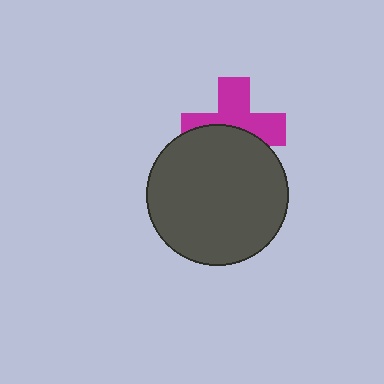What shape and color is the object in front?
The object in front is a dark gray circle.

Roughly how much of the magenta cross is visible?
About half of it is visible (roughly 54%).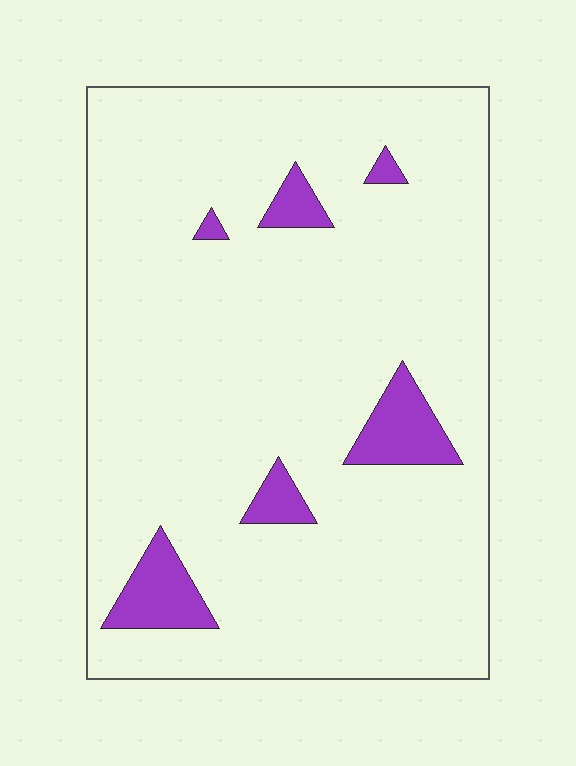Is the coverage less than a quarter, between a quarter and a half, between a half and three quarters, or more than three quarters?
Less than a quarter.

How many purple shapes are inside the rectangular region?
6.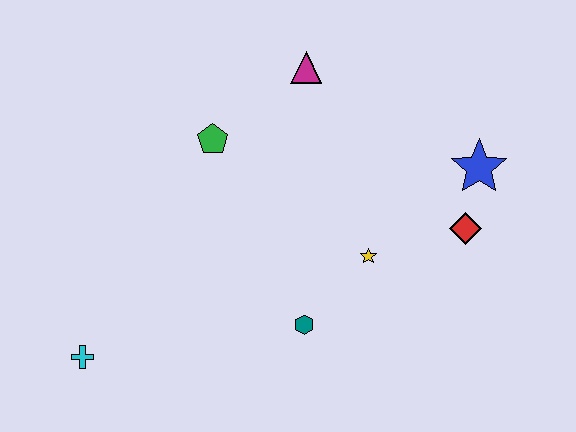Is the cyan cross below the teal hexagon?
Yes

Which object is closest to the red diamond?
The blue star is closest to the red diamond.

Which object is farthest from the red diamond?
The cyan cross is farthest from the red diamond.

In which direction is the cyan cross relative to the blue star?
The cyan cross is to the left of the blue star.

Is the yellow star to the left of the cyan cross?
No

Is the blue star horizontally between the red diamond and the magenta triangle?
No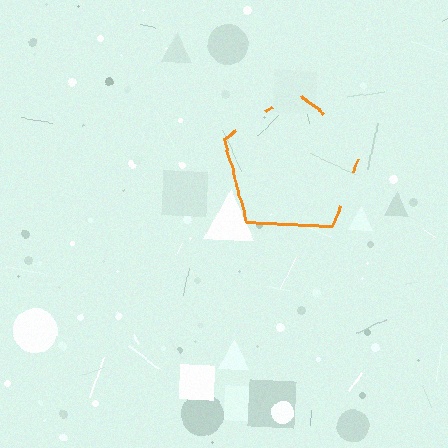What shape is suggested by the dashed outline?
The dashed outline suggests a pentagon.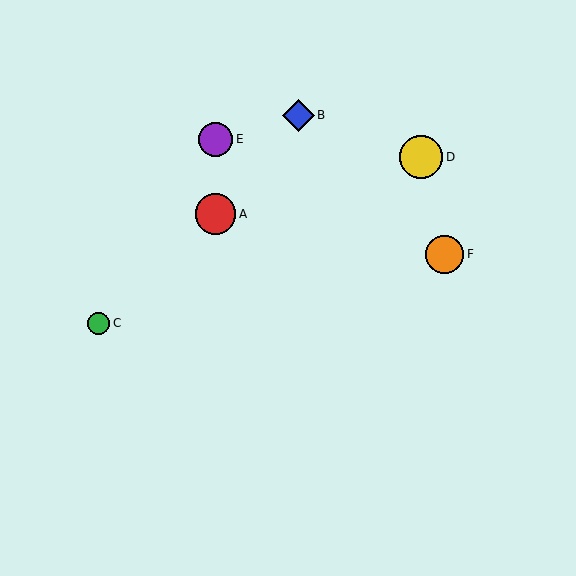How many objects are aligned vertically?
2 objects (A, E) are aligned vertically.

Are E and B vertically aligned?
No, E is at x≈216 and B is at x≈298.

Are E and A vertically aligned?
Yes, both are at x≈216.